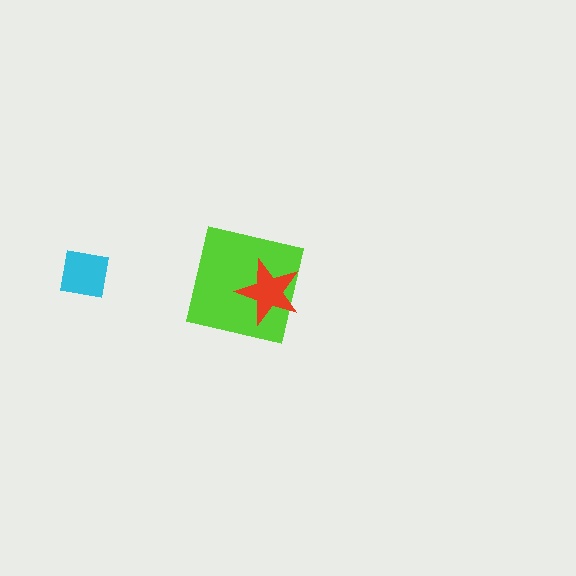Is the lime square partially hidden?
Yes, it is partially covered by another shape.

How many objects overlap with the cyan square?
0 objects overlap with the cyan square.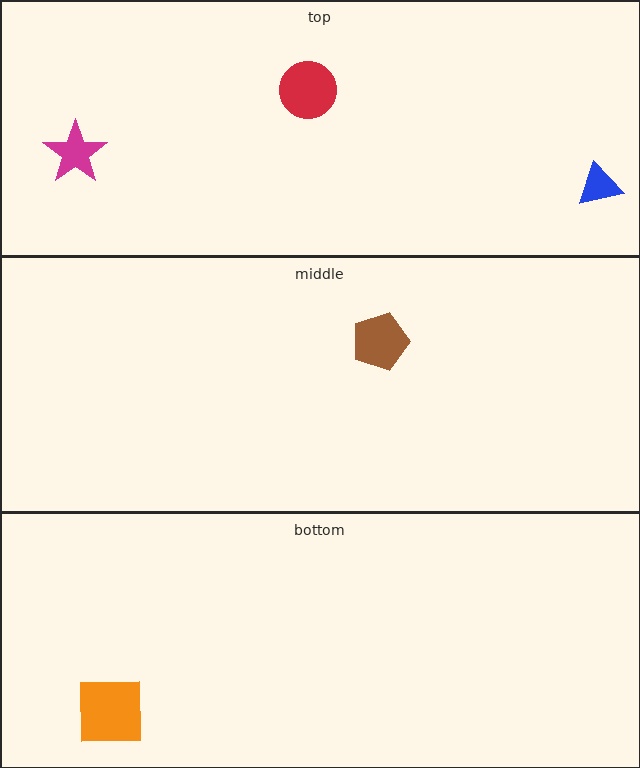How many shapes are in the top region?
3.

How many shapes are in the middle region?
1.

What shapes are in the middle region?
The brown pentagon.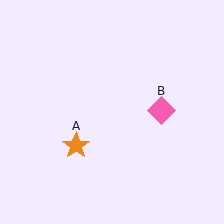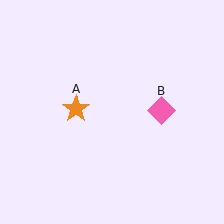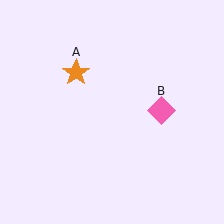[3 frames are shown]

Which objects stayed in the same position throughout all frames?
Pink diamond (object B) remained stationary.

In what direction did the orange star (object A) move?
The orange star (object A) moved up.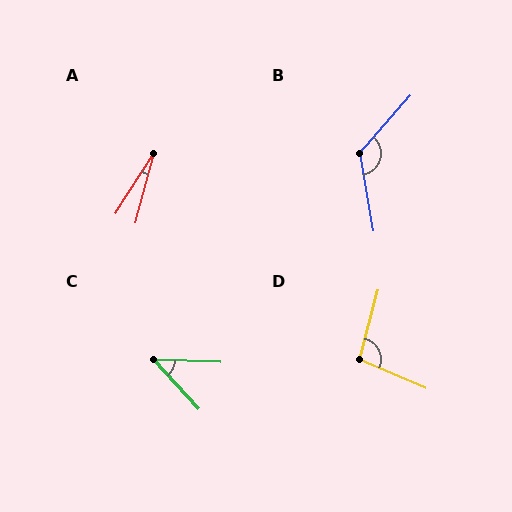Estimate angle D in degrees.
Approximately 99 degrees.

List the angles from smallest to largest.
A (18°), C (46°), D (99°), B (129°).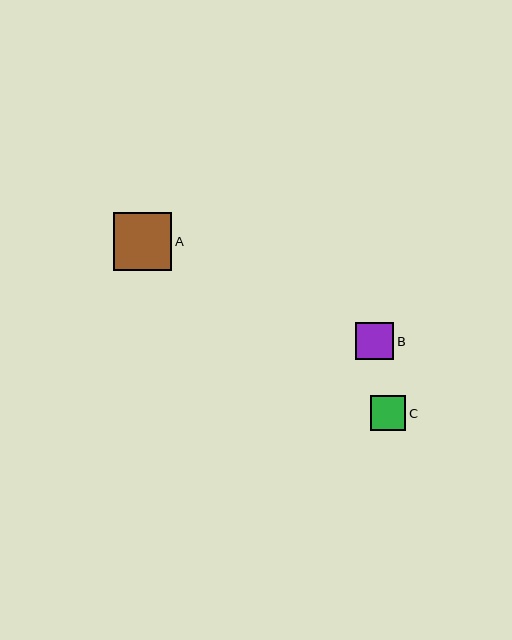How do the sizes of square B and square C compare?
Square B and square C are approximately the same size.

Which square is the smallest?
Square C is the smallest with a size of approximately 35 pixels.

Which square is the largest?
Square A is the largest with a size of approximately 58 pixels.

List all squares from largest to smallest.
From largest to smallest: A, B, C.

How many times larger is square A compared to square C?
Square A is approximately 1.6 times the size of square C.